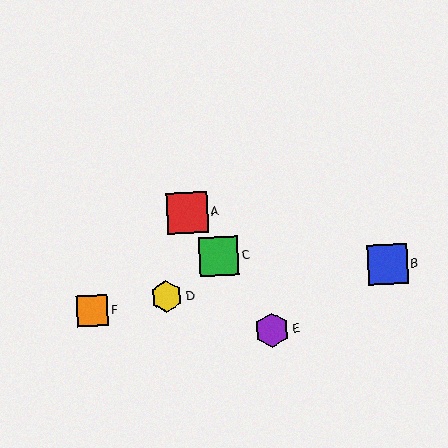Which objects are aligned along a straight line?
Objects A, C, E are aligned along a straight line.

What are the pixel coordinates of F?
Object F is at (92, 311).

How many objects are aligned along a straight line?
3 objects (A, C, E) are aligned along a straight line.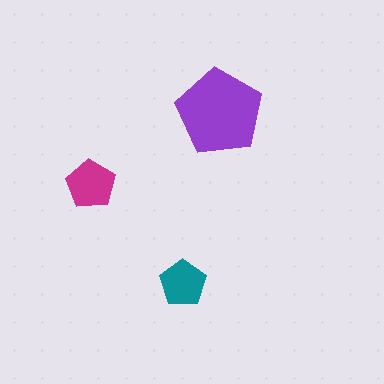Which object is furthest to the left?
The magenta pentagon is leftmost.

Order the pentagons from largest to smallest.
the purple one, the magenta one, the teal one.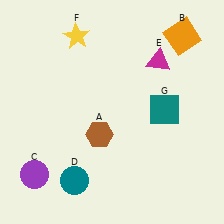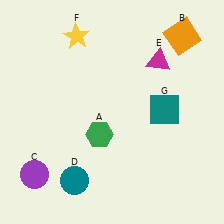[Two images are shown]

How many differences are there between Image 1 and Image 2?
There is 1 difference between the two images.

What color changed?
The hexagon (A) changed from brown in Image 1 to green in Image 2.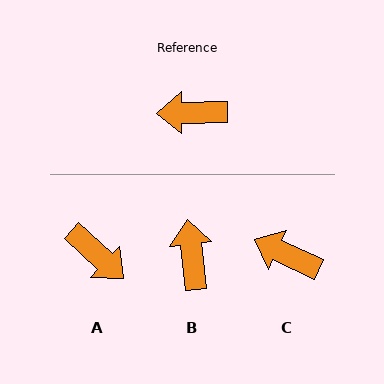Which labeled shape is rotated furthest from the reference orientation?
A, about 136 degrees away.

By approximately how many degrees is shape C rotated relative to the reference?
Approximately 26 degrees clockwise.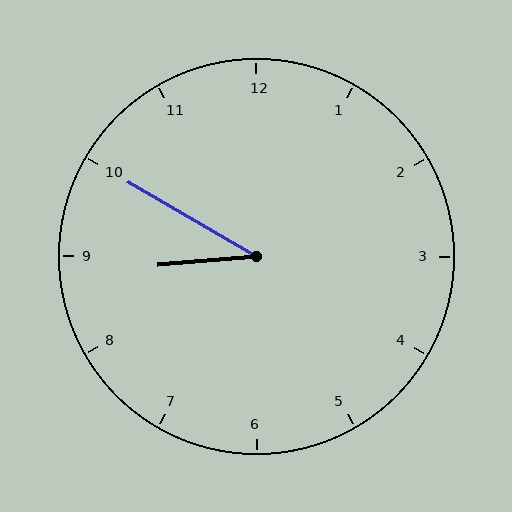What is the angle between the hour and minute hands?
Approximately 35 degrees.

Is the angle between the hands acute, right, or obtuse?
It is acute.